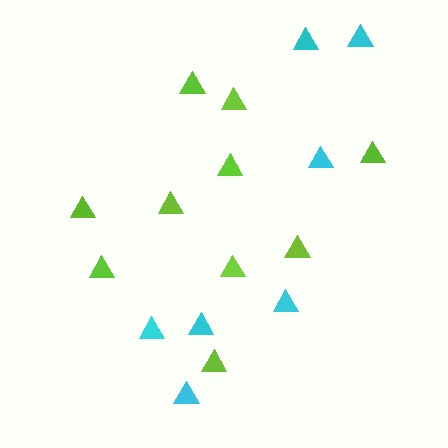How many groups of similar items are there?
There are 2 groups: one group of lime triangles (10) and one group of cyan triangles (7).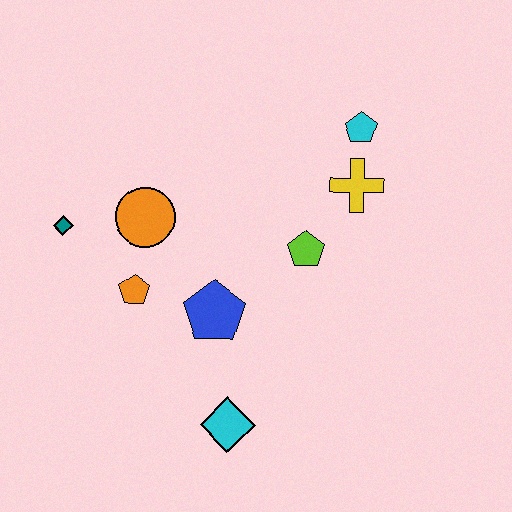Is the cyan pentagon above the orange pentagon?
Yes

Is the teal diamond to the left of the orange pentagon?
Yes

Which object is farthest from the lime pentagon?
The teal diamond is farthest from the lime pentagon.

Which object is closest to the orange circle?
The orange pentagon is closest to the orange circle.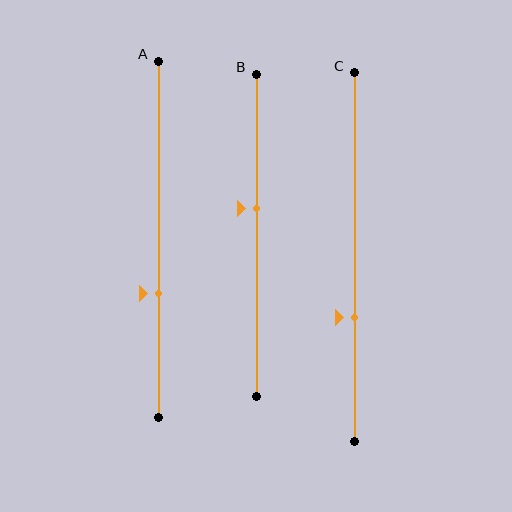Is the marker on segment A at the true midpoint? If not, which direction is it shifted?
No, the marker on segment A is shifted downward by about 15% of the segment length.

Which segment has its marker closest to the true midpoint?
Segment B has its marker closest to the true midpoint.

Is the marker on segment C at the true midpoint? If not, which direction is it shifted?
No, the marker on segment C is shifted downward by about 17% of the segment length.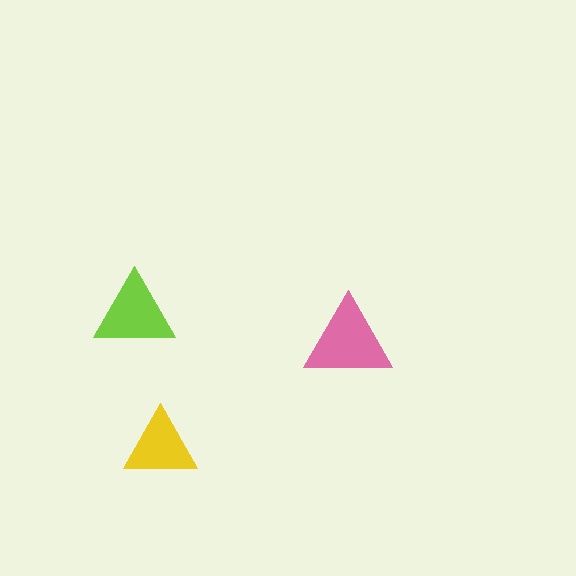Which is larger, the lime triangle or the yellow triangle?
The lime one.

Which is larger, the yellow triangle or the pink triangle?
The pink one.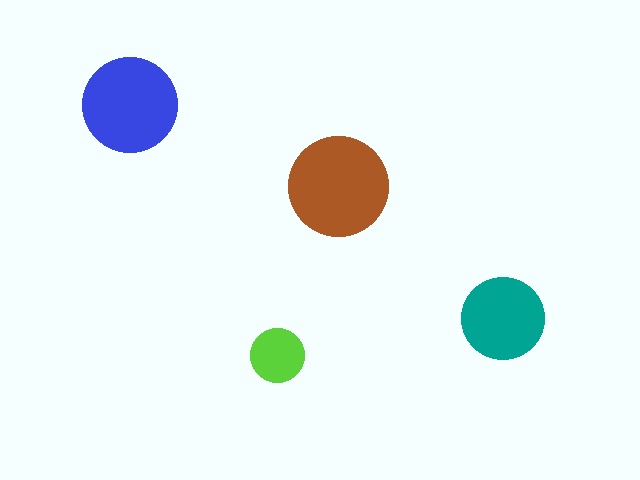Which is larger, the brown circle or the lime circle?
The brown one.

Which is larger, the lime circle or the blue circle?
The blue one.